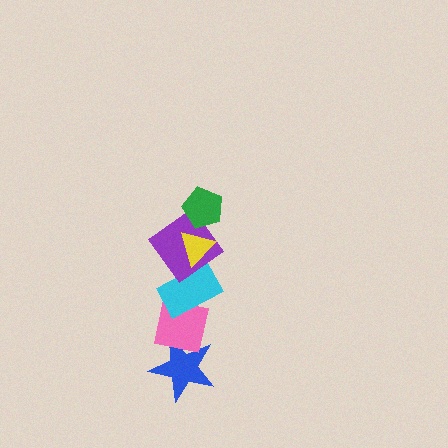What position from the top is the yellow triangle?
The yellow triangle is 2nd from the top.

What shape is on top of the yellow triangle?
The green pentagon is on top of the yellow triangle.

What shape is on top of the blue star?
The pink square is on top of the blue star.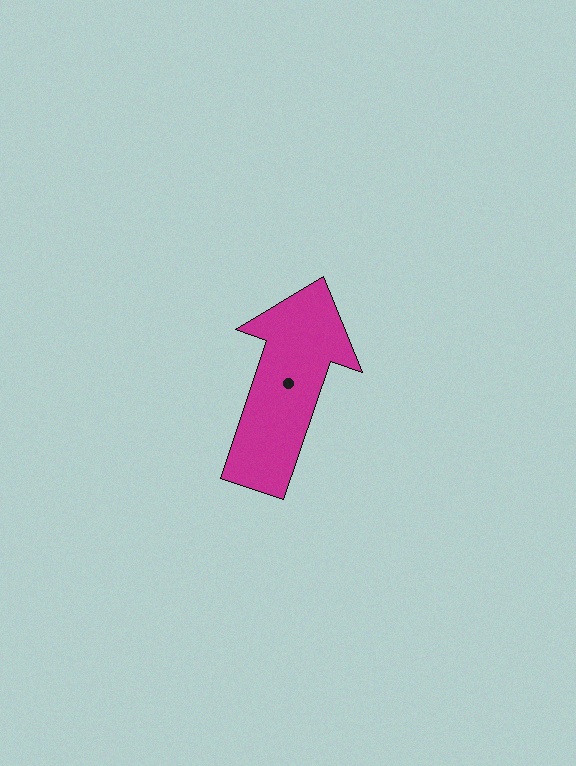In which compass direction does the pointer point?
North.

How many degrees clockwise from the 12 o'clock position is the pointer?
Approximately 19 degrees.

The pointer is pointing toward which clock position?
Roughly 1 o'clock.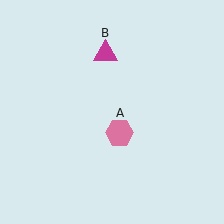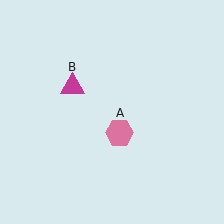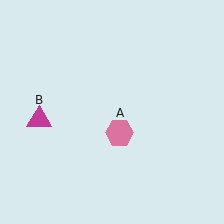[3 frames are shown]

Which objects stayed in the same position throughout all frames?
Pink hexagon (object A) remained stationary.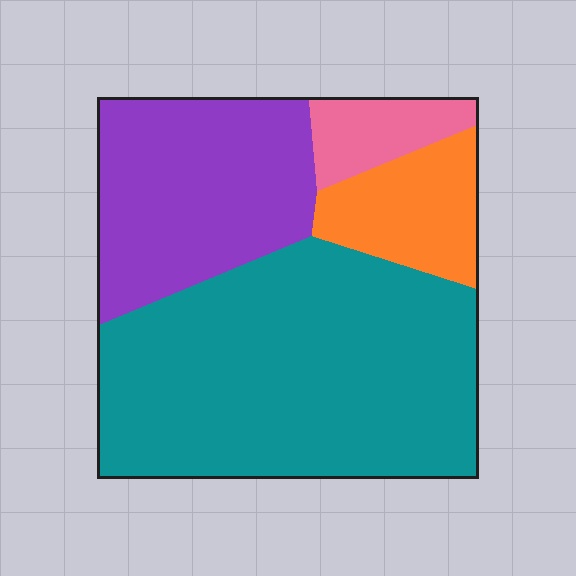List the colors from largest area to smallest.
From largest to smallest: teal, purple, orange, pink.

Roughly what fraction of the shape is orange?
Orange covers roughly 10% of the shape.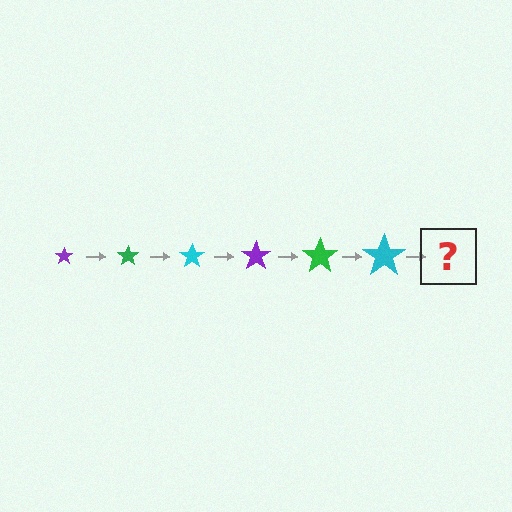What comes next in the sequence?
The next element should be a purple star, larger than the previous one.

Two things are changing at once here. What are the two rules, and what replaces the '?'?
The two rules are that the star grows larger each step and the color cycles through purple, green, and cyan. The '?' should be a purple star, larger than the previous one.